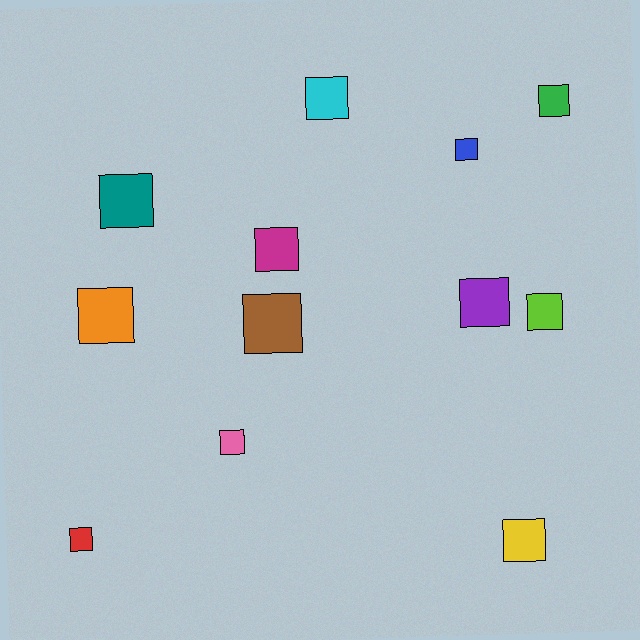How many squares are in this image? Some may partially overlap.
There are 12 squares.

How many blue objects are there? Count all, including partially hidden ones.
There is 1 blue object.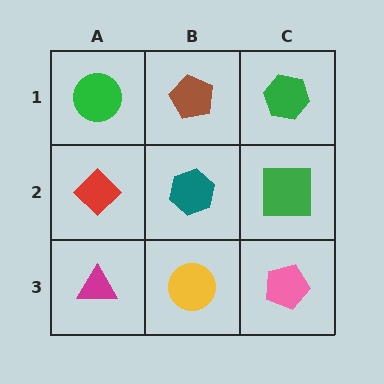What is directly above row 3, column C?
A green square.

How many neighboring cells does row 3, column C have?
2.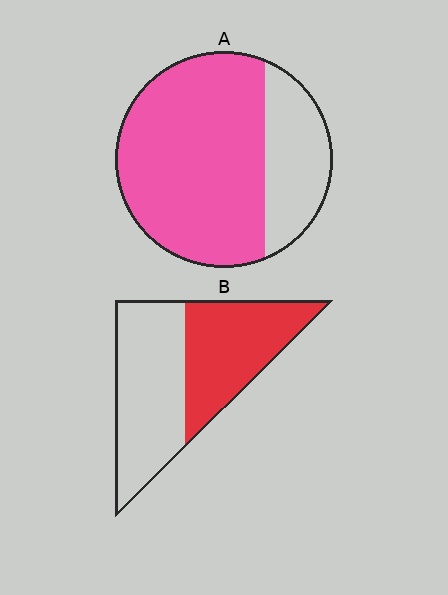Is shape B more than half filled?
Roughly half.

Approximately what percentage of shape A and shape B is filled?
A is approximately 75% and B is approximately 45%.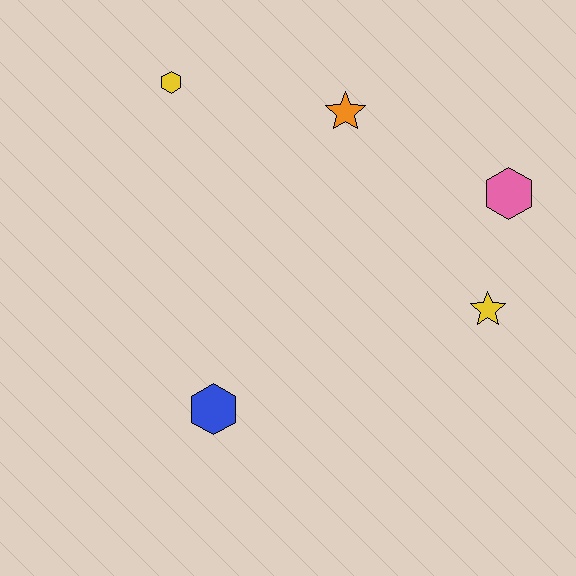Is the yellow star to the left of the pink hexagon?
Yes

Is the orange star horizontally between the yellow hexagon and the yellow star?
Yes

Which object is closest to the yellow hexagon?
The orange star is closest to the yellow hexagon.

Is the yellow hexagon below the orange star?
No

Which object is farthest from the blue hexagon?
The pink hexagon is farthest from the blue hexagon.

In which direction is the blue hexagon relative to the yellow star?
The blue hexagon is to the left of the yellow star.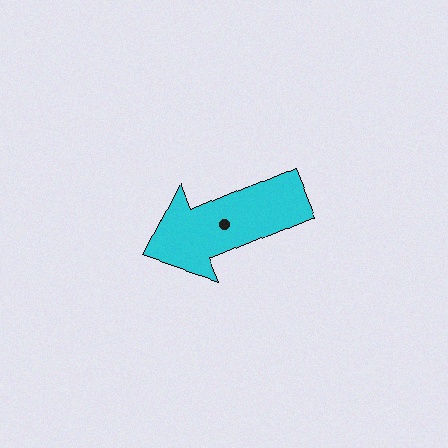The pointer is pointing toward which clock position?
Roughly 8 o'clock.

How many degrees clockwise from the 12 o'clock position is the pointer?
Approximately 247 degrees.